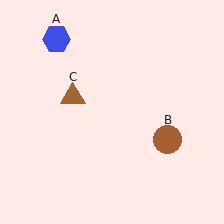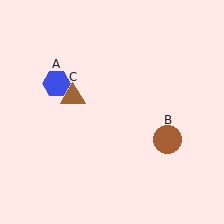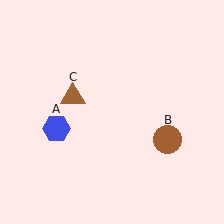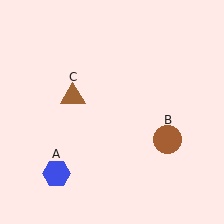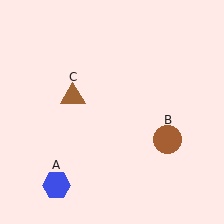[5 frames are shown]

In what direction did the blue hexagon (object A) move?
The blue hexagon (object A) moved down.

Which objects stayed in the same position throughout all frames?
Brown circle (object B) and brown triangle (object C) remained stationary.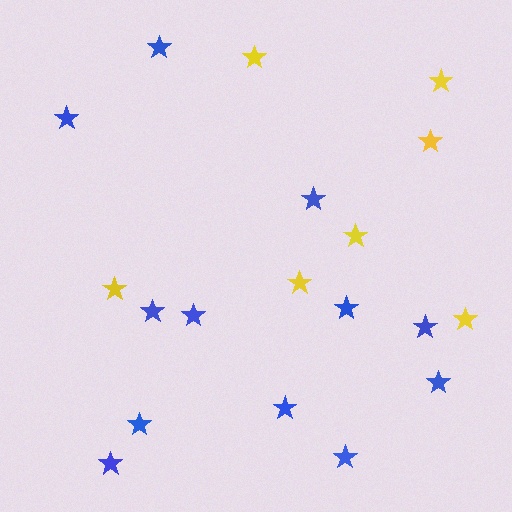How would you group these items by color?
There are 2 groups: one group of yellow stars (7) and one group of blue stars (12).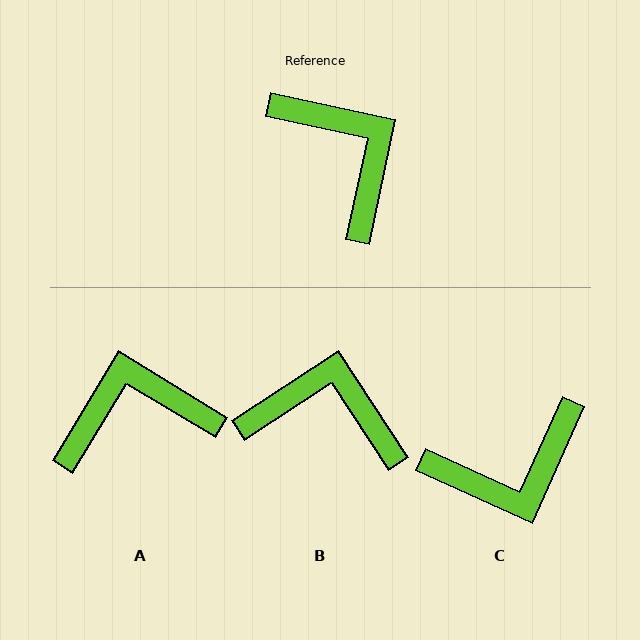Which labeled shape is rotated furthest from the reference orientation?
C, about 102 degrees away.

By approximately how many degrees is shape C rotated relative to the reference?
Approximately 102 degrees clockwise.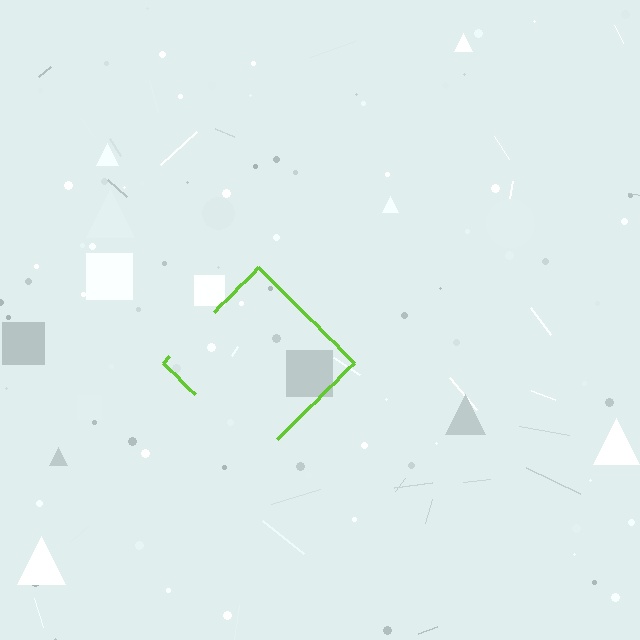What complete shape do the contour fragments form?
The contour fragments form a diamond.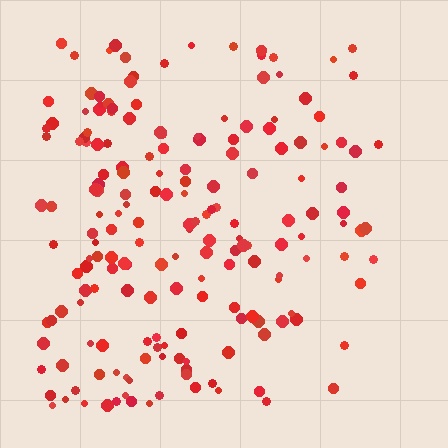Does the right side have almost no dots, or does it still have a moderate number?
Still a moderate number, just noticeably fewer than the left.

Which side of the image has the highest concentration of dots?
The left.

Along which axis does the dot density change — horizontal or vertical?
Horizontal.